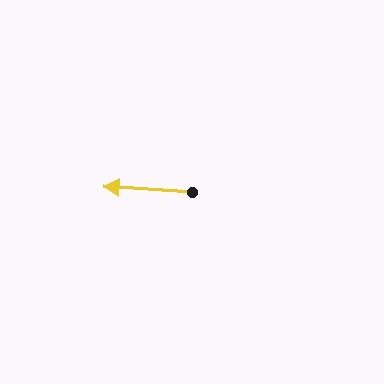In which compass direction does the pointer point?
West.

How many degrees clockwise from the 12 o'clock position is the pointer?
Approximately 273 degrees.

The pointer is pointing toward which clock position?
Roughly 9 o'clock.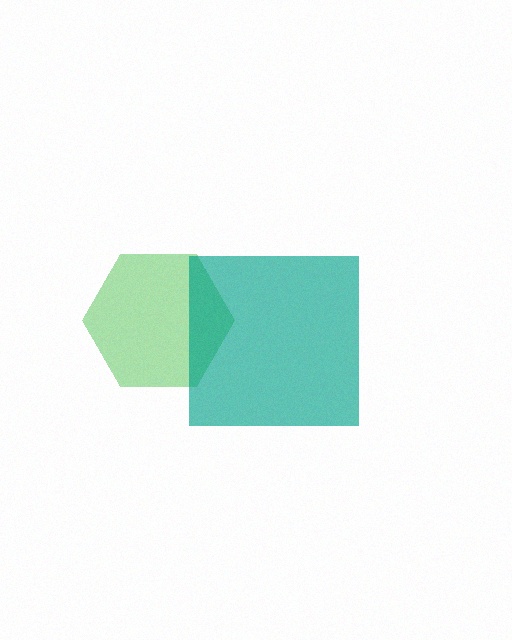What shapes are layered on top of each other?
The layered shapes are: a green hexagon, a teal square.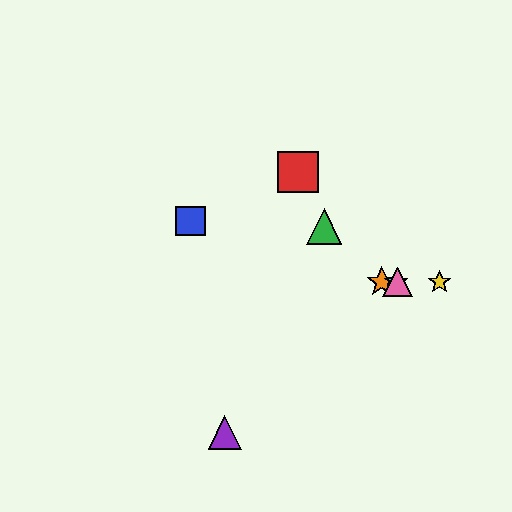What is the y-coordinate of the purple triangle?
The purple triangle is at y≈433.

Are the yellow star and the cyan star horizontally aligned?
Yes, both are at y≈282.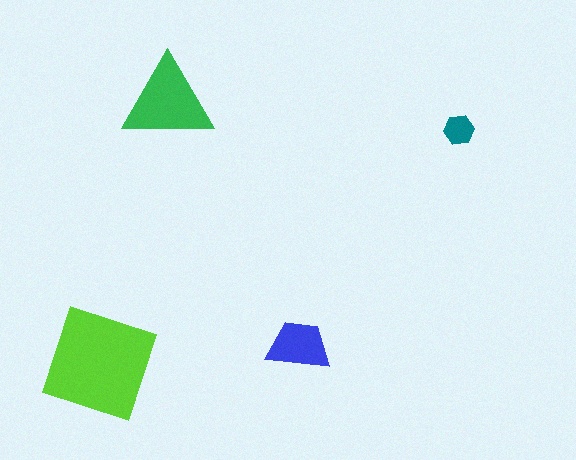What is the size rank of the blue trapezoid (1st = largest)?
3rd.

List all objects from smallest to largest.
The teal hexagon, the blue trapezoid, the green triangle, the lime diamond.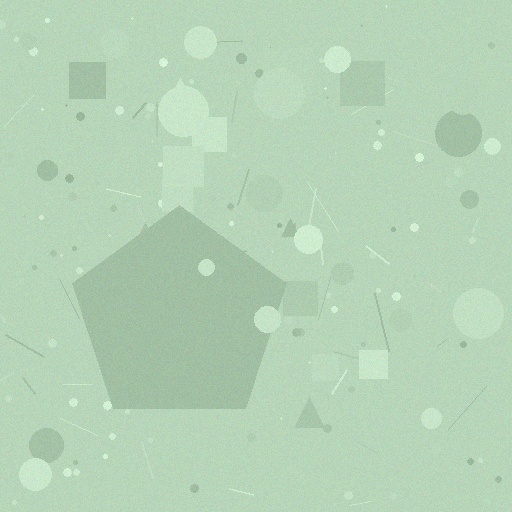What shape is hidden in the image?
A pentagon is hidden in the image.